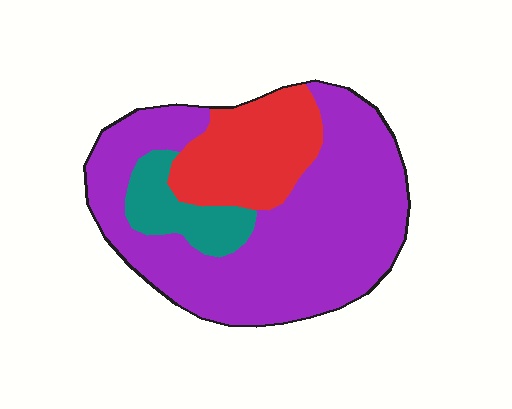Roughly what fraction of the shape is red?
Red covers 22% of the shape.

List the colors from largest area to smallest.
From largest to smallest: purple, red, teal.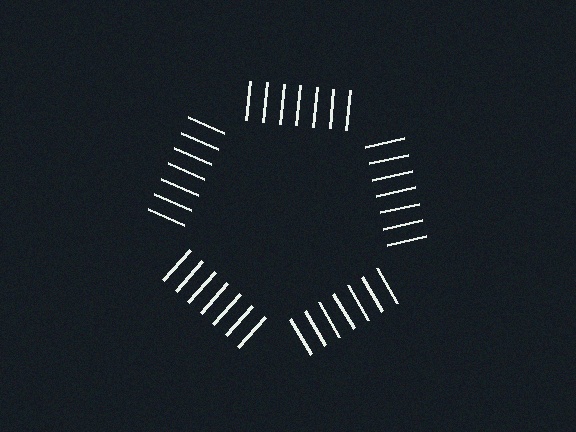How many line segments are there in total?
35 — 7 along each of the 5 edges.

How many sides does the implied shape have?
5 sides — the line-ends trace a pentagon.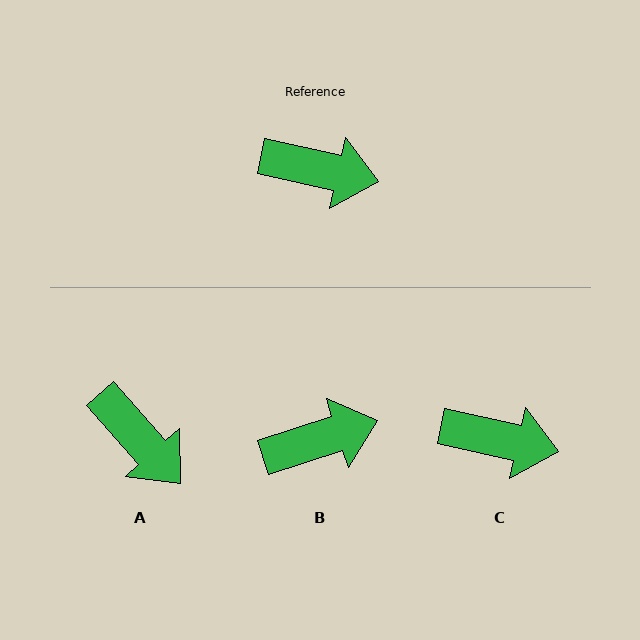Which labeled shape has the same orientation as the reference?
C.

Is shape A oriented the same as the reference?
No, it is off by about 36 degrees.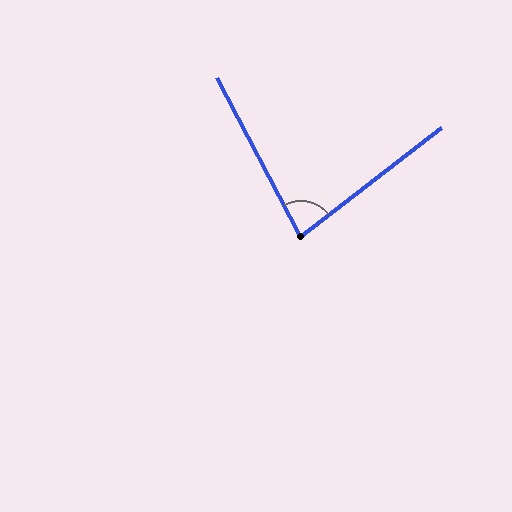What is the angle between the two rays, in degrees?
Approximately 80 degrees.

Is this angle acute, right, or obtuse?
It is acute.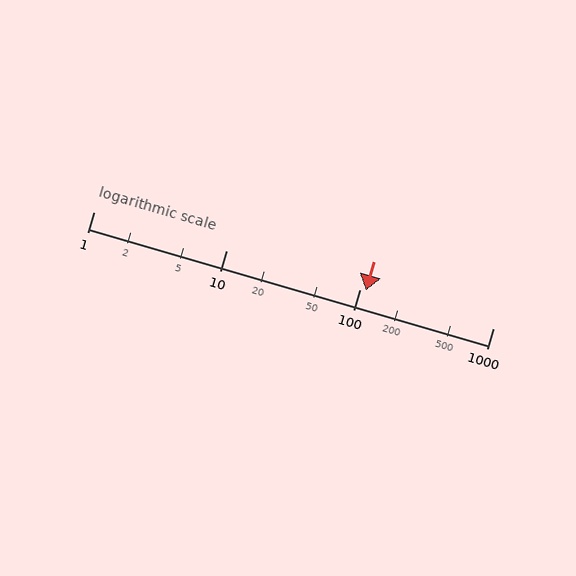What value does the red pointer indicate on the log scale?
The pointer indicates approximately 110.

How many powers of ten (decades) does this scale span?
The scale spans 3 decades, from 1 to 1000.